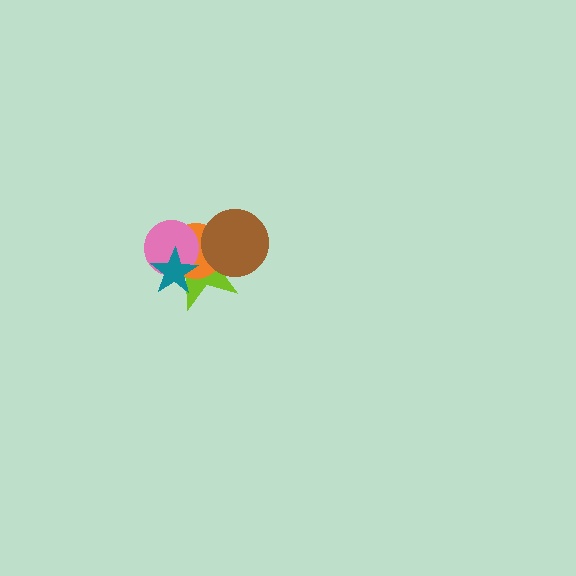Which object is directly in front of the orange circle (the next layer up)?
The pink circle is directly in front of the orange circle.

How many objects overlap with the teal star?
3 objects overlap with the teal star.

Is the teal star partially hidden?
No, no other shape covers it.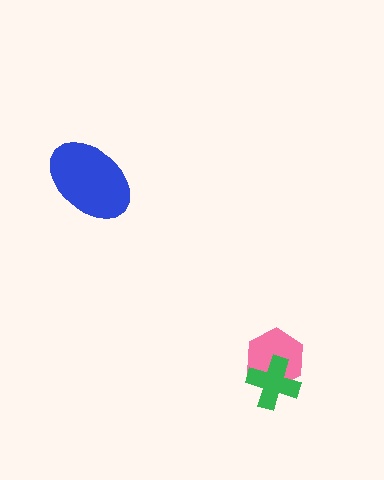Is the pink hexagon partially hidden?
Yes, it is partially covered by another shape.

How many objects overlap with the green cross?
1 object overlaps with the green cross.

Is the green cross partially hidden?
No, no other shape covers it.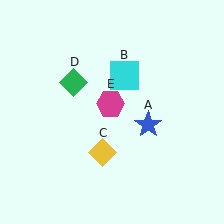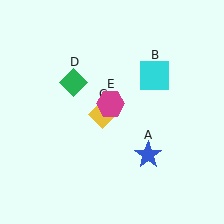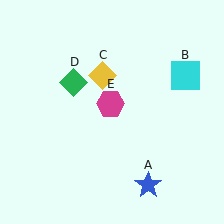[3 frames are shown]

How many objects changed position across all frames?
3 objects changed position: blue star (object A), cyan square (object B), yellow diamond (object C).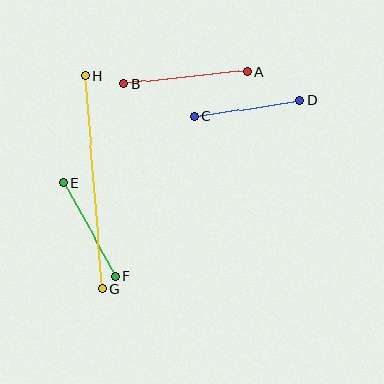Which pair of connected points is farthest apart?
Points G and H are farthest apart.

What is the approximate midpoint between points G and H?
The midpoint is at approximately (94, 182) pixels.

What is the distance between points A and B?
The distance is approximately 124 pixels.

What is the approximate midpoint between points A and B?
The midpoint is at approximately (186, 78) pixels.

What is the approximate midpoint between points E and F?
The midpoint is at approximately (89, 229) pixels.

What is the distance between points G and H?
The distance is approximately 214 pixels.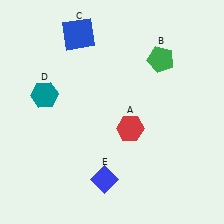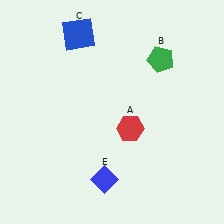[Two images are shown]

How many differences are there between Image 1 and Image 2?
There is 1 difference between the two images.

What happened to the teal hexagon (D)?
The teal hexagon (D) was removed in Image 2. It was in the top-left area of Image 1.